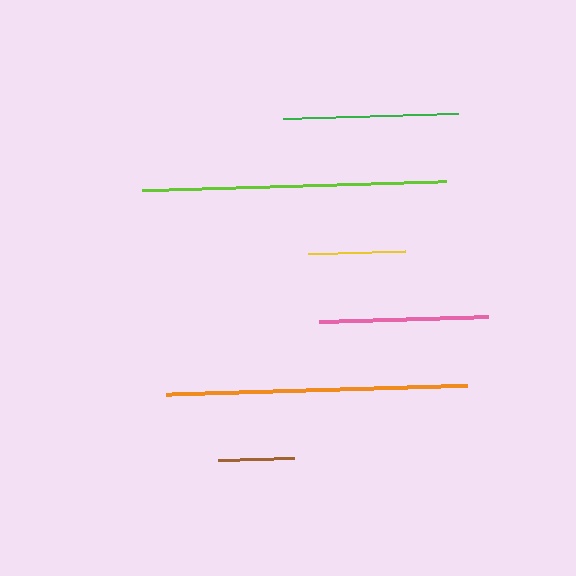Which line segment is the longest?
The lime line is the longest at approximately 304 pixels.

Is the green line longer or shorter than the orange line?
The orange line is longer than the green line.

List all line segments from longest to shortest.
From longest to shortest: lime, orange, green, pink, yellow, brown.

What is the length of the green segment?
The green segment is approximately 175 pixels long.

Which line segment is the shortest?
The brown line is the shortest at approximately 76 pixels.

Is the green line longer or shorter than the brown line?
The green line is longer than the brown line.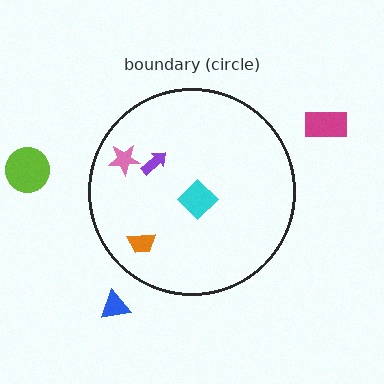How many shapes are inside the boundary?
4 inside, 3 outside.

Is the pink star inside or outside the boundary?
Inside.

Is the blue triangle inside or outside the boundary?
Outside.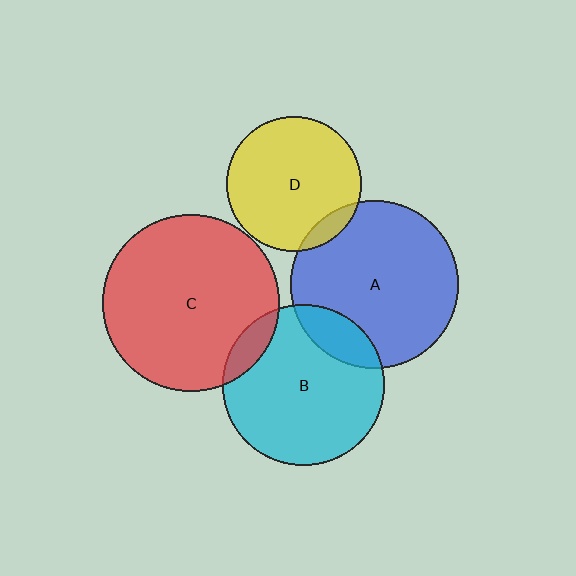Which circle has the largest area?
Circle C (red).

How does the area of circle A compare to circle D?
Approximately 1.5 times.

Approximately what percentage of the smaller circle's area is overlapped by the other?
Approximately 10%.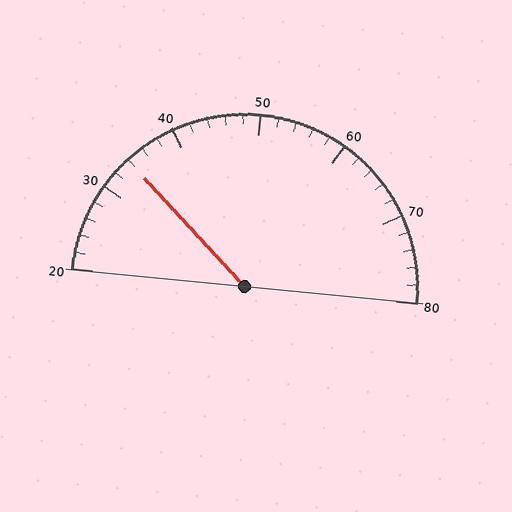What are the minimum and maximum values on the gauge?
The gauge ranges from 20 to 80.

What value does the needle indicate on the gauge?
The needle indicates approximately 34.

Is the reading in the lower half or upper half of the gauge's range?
The reading is in the lower half of the range (20 to 80).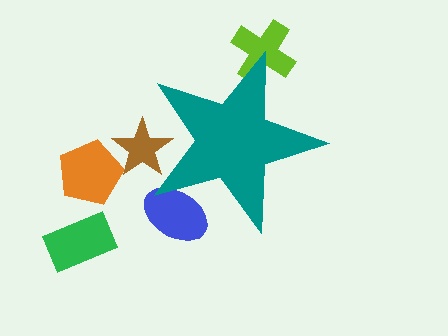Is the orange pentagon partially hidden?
No, the orange pentagon is fully visible.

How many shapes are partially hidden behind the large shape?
3 shapes are partially hidden.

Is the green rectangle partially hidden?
No, the green rectangle is fully visible.